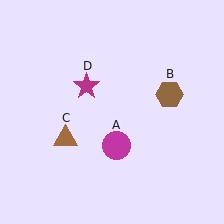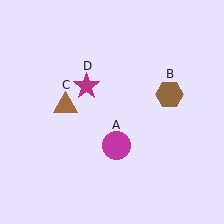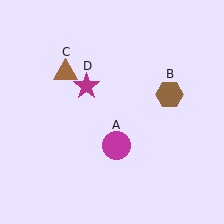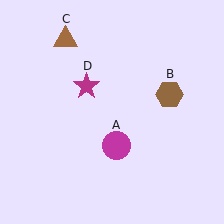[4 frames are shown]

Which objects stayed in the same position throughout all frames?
Magenta circle (object A) and brown hexagon (object B) and magenta star (object D) remained stationary.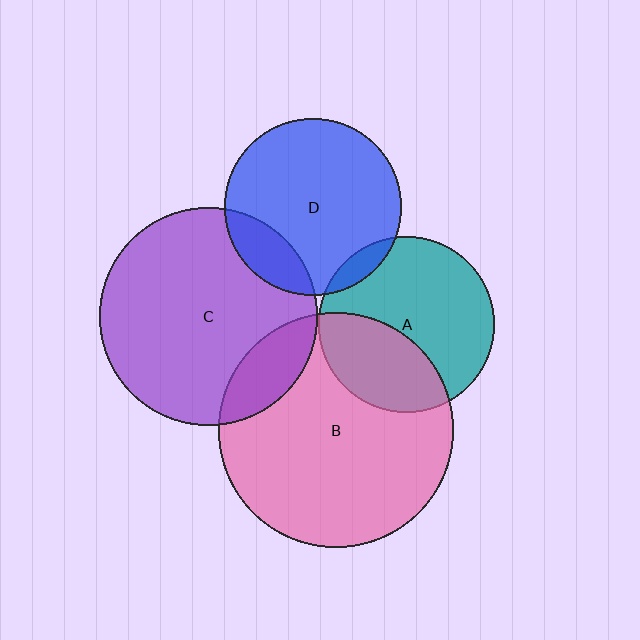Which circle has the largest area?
Circle B (pink).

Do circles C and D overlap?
Yes.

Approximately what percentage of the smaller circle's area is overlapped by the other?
Approximately 15%.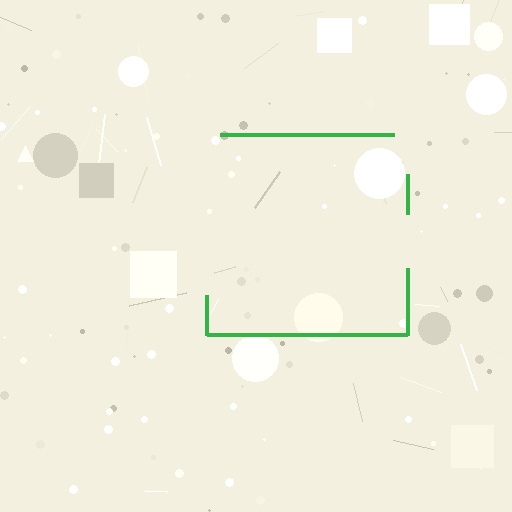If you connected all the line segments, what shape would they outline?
They would outline a square.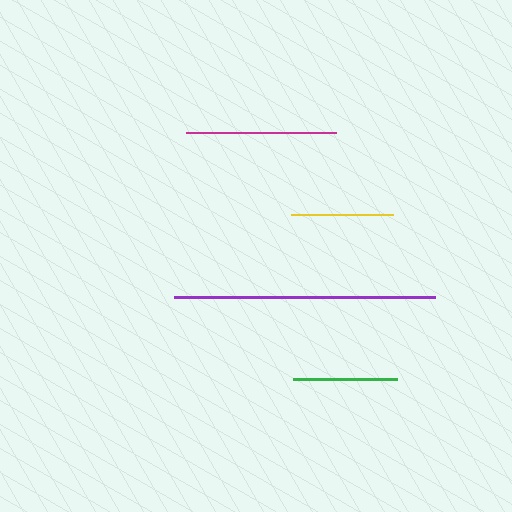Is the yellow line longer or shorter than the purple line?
The purple line is longer than the yellow line.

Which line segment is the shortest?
The yellow line is the shortest at approximately 102 pixels.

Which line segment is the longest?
The purple line is the longest at approximately 261 pixels.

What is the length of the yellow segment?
The yellow segment is approximately 102 pixels long.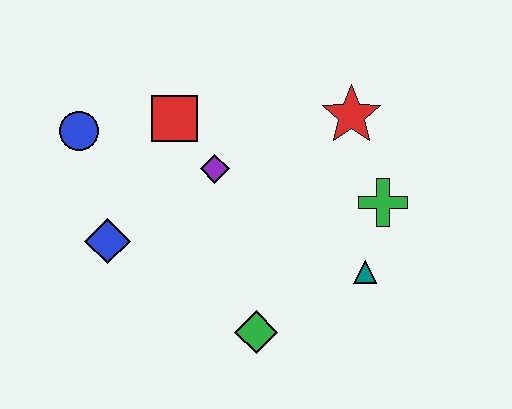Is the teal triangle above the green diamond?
Yes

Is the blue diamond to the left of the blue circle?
No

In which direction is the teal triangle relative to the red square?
The teal triangle is to the right of the red square.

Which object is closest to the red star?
The green cross is closest to the red star.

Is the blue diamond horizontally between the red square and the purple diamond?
No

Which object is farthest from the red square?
The teal triangle is farthest from the red square.